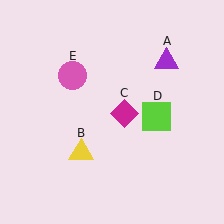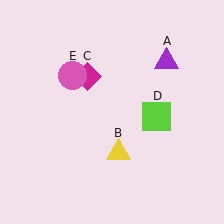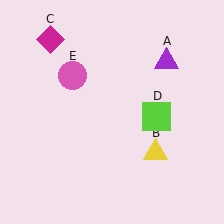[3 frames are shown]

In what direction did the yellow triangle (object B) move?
The yellow triangle (object B) moved right.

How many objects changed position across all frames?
2 objects changed position: yellow triangle (object B), magenta diamond (object C).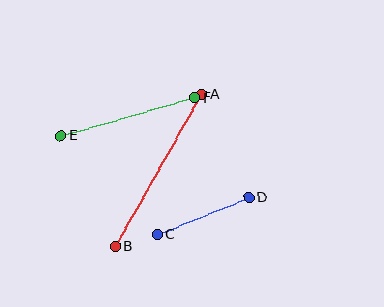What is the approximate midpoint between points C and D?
The midpoint is at approximately (203, 216) pixels.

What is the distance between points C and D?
The distance is approximately 99 pixels.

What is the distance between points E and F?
The distance is approximately 139 pixels.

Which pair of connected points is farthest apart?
Points A and B are farthest apart.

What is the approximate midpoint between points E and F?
The midpoint is at approximately (128, 117) pixels.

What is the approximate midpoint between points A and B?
The midpoint is at approximately (159, 170) pixels.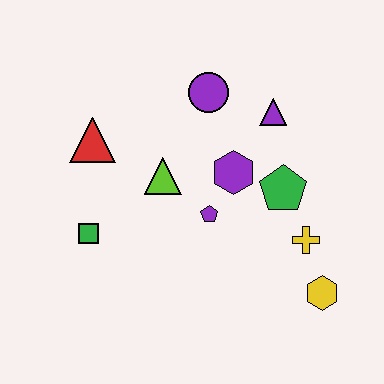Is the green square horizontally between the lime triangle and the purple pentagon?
No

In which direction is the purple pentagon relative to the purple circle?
The purple pentagon is below the purple circle.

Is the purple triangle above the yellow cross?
Yes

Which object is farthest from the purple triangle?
The green square is farthest from the purple triangle.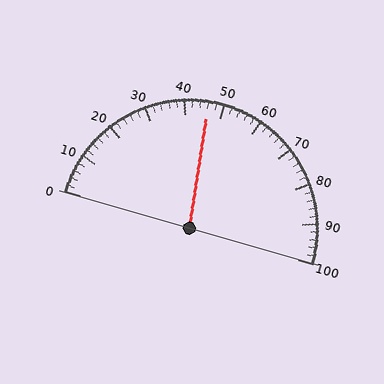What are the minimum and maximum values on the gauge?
The gauge ranges from 0 to 100.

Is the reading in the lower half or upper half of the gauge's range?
The reading is in the lower half of the range (0 to 100).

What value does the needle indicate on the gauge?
The needle indicates approximately 46.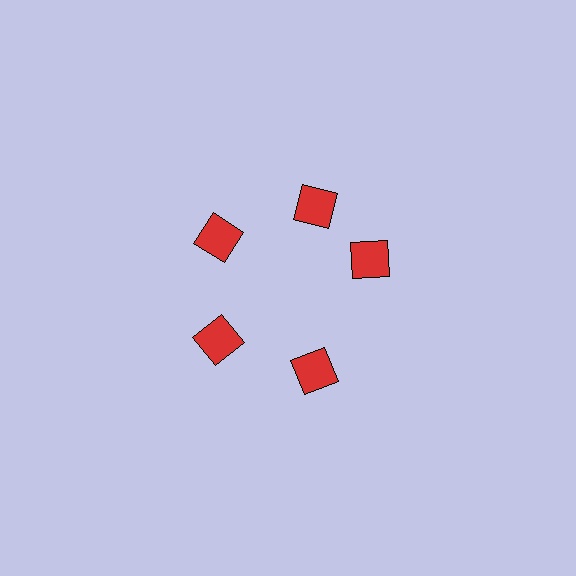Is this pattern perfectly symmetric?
No. The 5 red squares are arranged in a ring, but one element near the 3 o'clock position is rotated out of alignment along the ring, breaking the 5-fold rotational symmetry.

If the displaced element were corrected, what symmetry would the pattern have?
It would have 5-fold rotational symmetry — the pattern would map onto itself every 72 degrees.